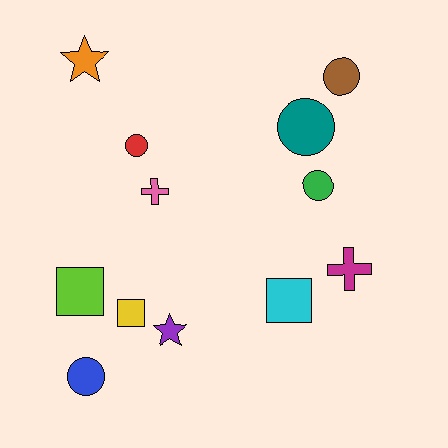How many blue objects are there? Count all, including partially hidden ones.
There is 1 blue object.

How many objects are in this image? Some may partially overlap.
There are 12 objects.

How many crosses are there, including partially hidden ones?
There are 2 crosses.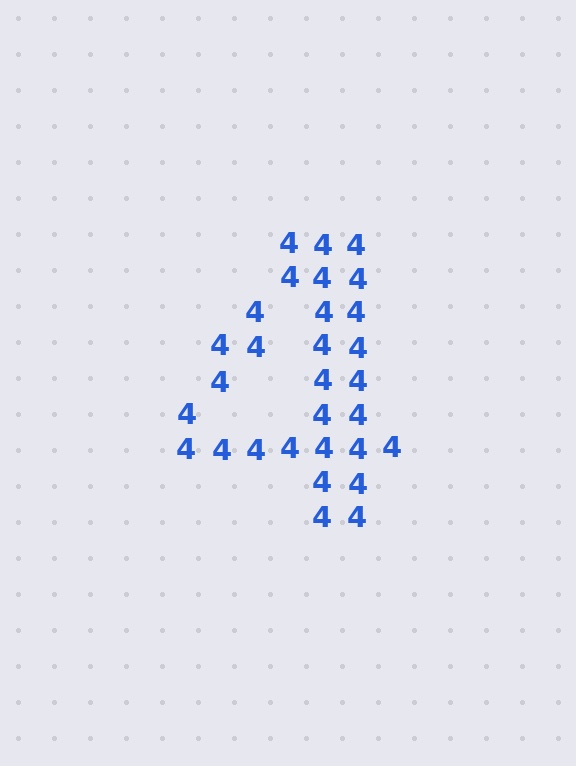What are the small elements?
The small elements are digit 4's.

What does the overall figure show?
The overall figure shows the digit 4.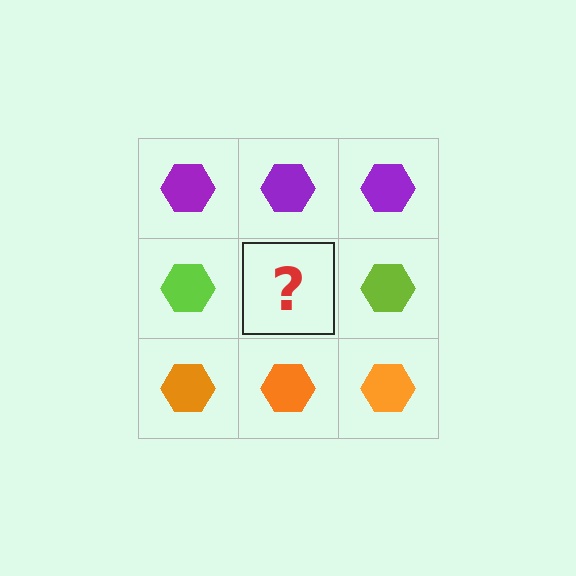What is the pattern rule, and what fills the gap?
The rule is that each row has a consistent color. The gap should be filled with a lime hexagon.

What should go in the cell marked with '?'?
The missing cell should contain a lime hexagon.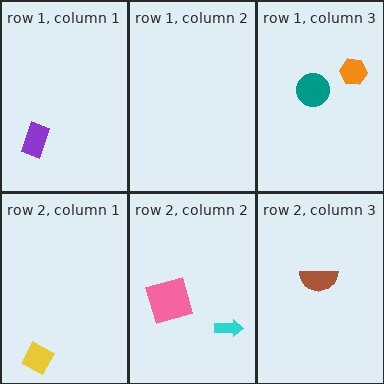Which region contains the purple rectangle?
The row 1, column 1 region.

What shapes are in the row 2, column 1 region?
The yellow diamond.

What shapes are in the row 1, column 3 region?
The teal circle, the orange hexagon.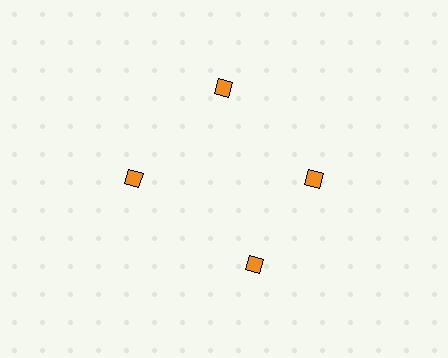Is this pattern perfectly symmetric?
No. The 4 orange diamonds are arranged in a ring, but one element near the 6 o'clock position is rotated out of alignment along the ring, breaking the 4-fold rotational symmetry.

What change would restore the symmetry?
The symmetry would be restored by rotating it back into even spacing with its neighbors so that all 4 diamonds sit at equal angles and equal distance from the center.